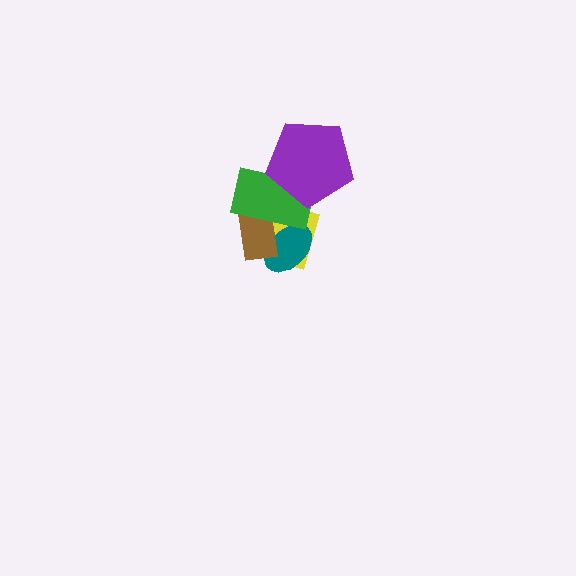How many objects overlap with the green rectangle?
4 objects overlap with the green rectangle.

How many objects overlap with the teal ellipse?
3 objects overlap with the teal ellipse.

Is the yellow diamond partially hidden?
Yes, it is partially covered by another shape.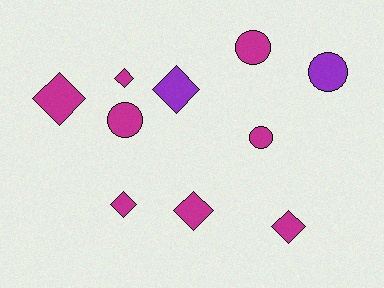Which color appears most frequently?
Magenta, with 8 objects.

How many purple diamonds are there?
There is 1 purple diamond.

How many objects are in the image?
There are 10 objects.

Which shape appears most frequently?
Diamond, with 6 objects.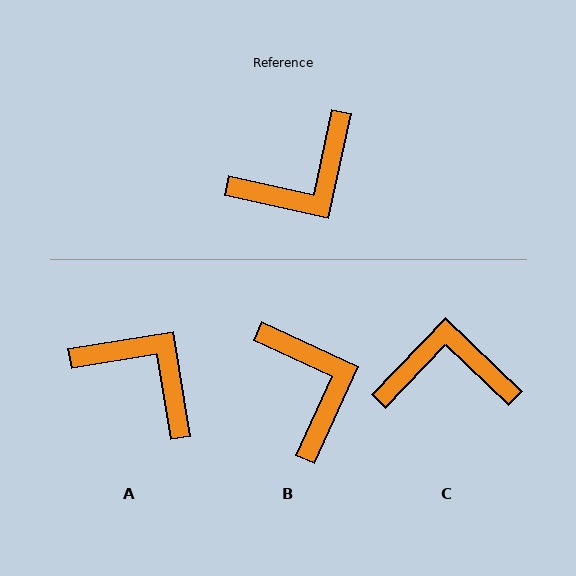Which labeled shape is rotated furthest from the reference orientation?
C, about 149 degrees away.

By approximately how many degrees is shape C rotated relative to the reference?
Approximately 149 degrees counter-clockwise.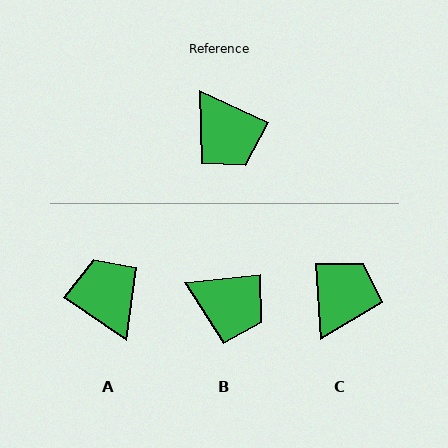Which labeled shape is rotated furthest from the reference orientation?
A, about 171 degrees away.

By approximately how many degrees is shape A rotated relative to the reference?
Approximately 171 degrees counter-clockwise.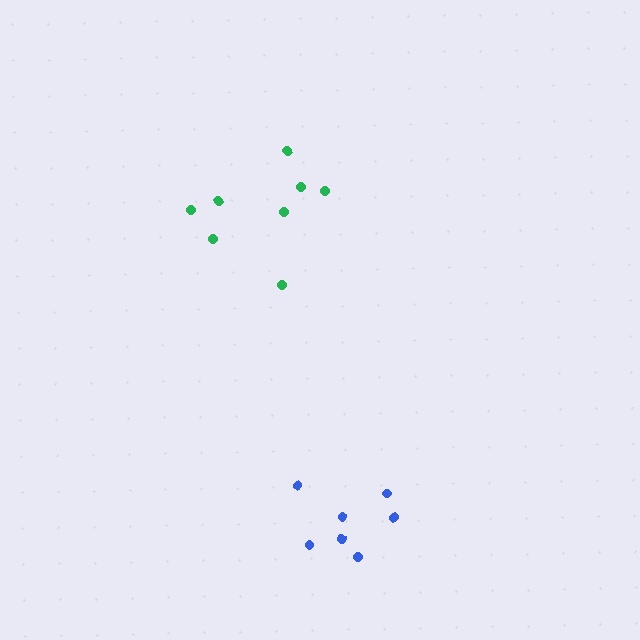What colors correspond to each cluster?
The clusters are colored: blue, green.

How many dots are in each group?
Group 1: 7 dots, Group 2: 8 dots (15 total).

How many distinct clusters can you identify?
There are 2 distinct clusters.